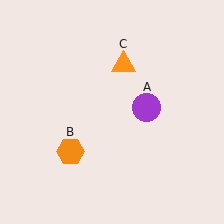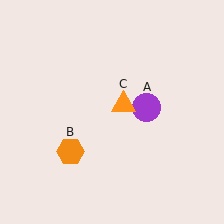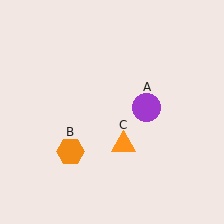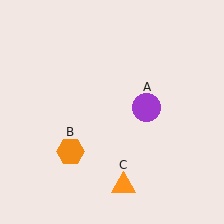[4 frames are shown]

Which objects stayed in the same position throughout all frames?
Purple circle (object A) and orange hexagon (object B) remained stationary.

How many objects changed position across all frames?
1 object changed position: orange triangle (object C).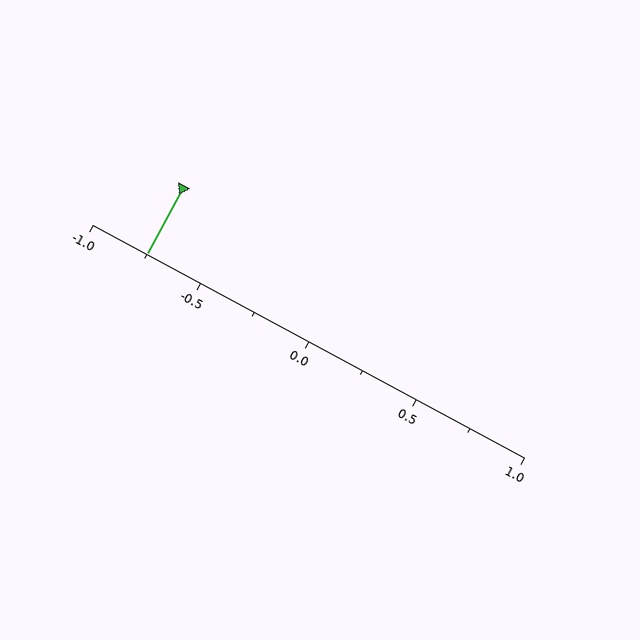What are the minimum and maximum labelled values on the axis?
The axis runs from -1.0 to 1.0.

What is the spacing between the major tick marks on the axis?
The major ticks are spaced 0.5 apart.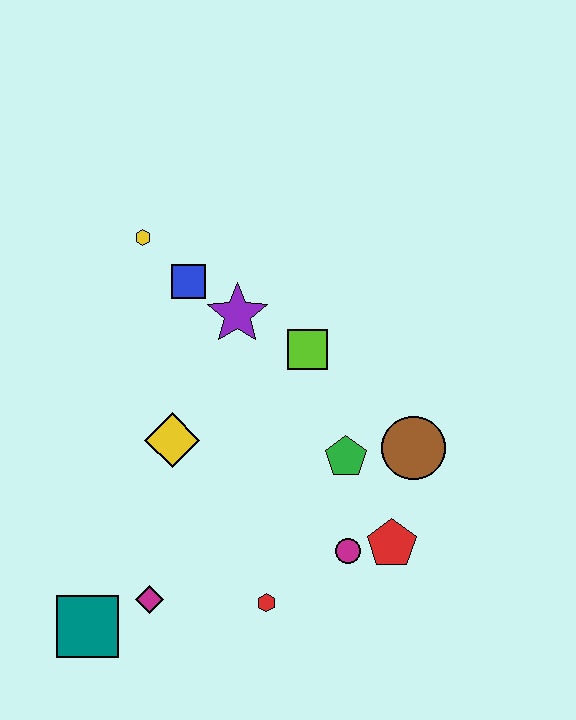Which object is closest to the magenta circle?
The red pentagon is closest to the magenta circle.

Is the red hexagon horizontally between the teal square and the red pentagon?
Yes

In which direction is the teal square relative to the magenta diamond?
The teal square is to the left of the magenta diamond.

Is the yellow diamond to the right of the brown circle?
No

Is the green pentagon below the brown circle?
Yes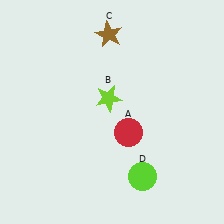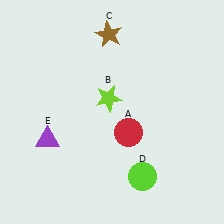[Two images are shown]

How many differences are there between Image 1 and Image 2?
There is 1 difference between the two images.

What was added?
A purple triangle (E) was added in Image 2.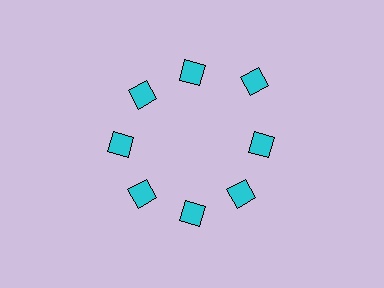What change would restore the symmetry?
The symmetry would be restored by moving it inward, back onto the ring so that all 8 diamonds sit at equal angles and equal distance from the center.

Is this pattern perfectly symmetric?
No. The 8 cyan diamonds are arranged in a ring, but one element near the 2 o'clock position is pushed outward from the center, breaking the 8-fold rotational symmetry.